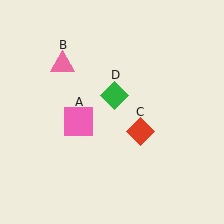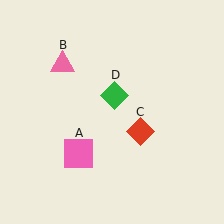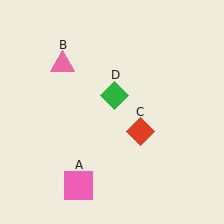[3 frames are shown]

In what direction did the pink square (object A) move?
The pink square (object A) moved down.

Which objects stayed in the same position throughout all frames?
Pink triangle (object B) and red diamond (object C) and green diamond (object D) remained stationary.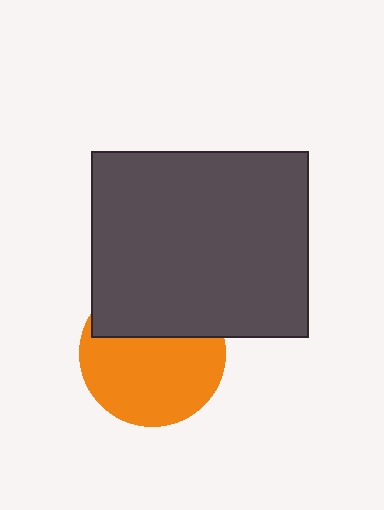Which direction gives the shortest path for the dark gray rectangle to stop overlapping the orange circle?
Moving up gives the shortest separation.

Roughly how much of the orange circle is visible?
About half of it is visible (roughly 65%).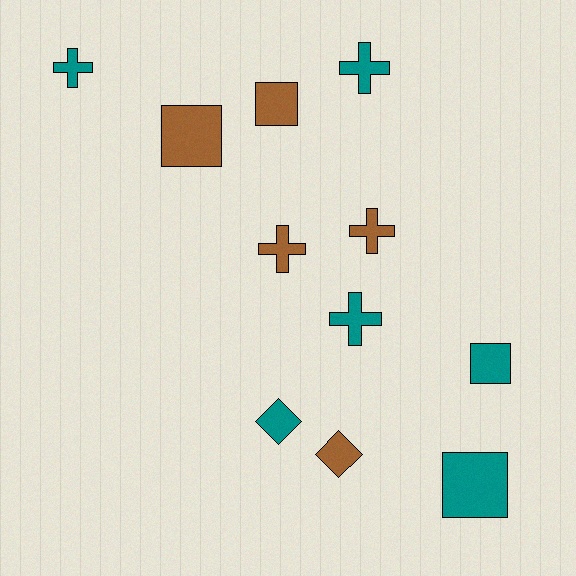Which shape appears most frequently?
Cross, with 5 objects.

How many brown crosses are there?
There are 2 brown crosses.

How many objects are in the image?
There are 11 objects.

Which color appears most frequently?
Teal, with 6 objects.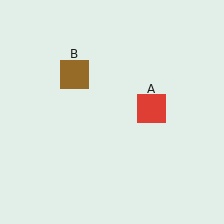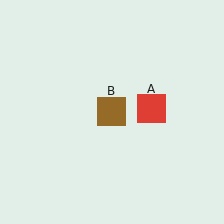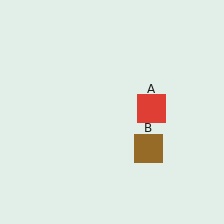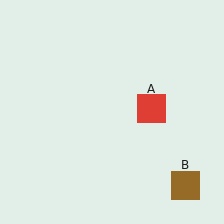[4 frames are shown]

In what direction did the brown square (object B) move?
The brown square (object B) moved down and to the right.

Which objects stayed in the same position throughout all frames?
Red square (object A) remained stationary.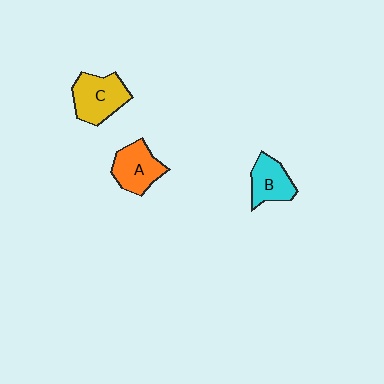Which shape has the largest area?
Shape C (yellow).